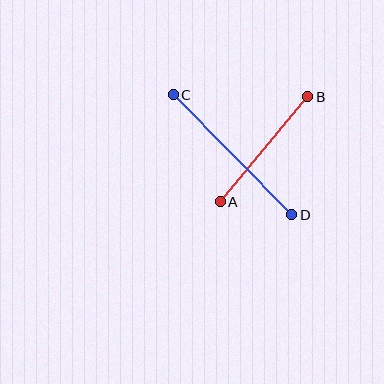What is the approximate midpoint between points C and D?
The midpoint is at approximately (232, 155) pixels.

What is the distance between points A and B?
The distance is approximately 136 pixels.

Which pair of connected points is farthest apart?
Points C and D are farthest apart.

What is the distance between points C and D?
The distance is approximately 169 pixels.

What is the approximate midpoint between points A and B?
The midpoint is at approximately (264, 149) pixels.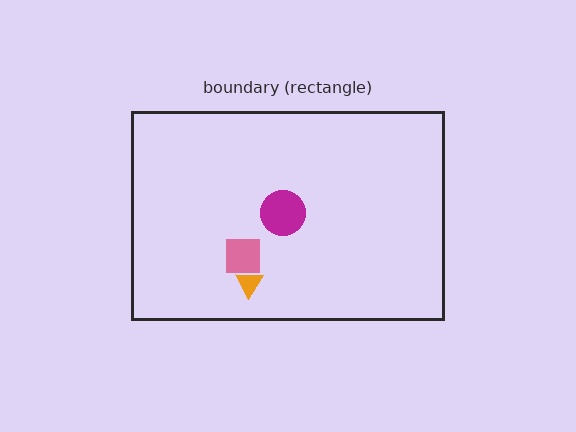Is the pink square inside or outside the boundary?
Inside.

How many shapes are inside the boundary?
3 inside, 0 outside.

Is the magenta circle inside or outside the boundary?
Inside.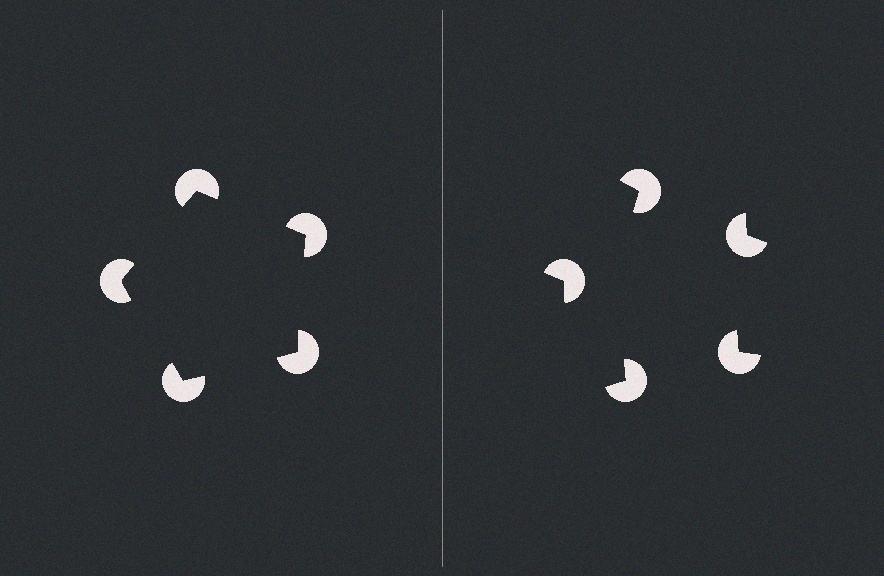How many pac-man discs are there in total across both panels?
10 — 5 on each side.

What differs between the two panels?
The pac-man discs are positioned identically on both sides; only the wedge orientations differ. On the left they align to a pentagon; on the right they are misaligned.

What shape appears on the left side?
An illusory pentagon.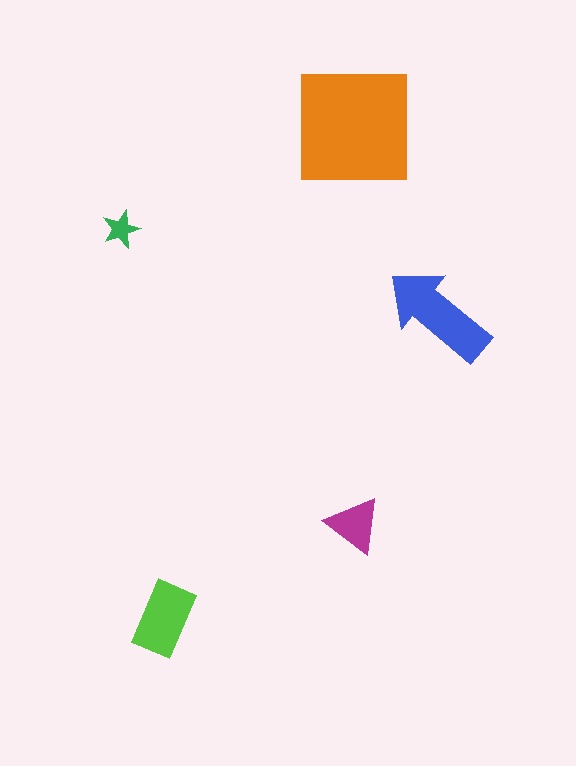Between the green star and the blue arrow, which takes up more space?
The blue arrow.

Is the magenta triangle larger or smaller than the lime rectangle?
Smaller.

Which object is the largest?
The orange square.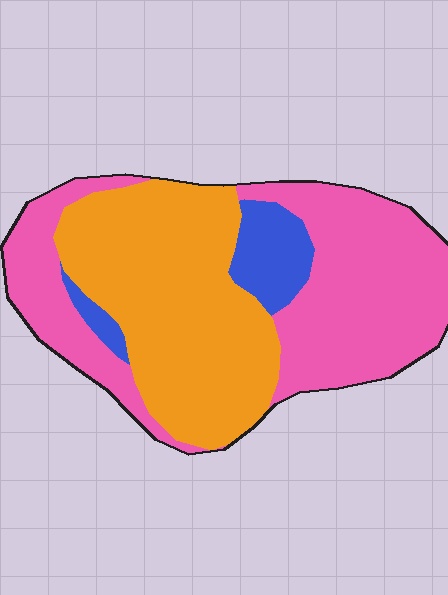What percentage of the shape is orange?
Orange takes up about two fifths (2/5) of the shape.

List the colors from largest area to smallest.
From largest to smallest: pink, orange, blue.